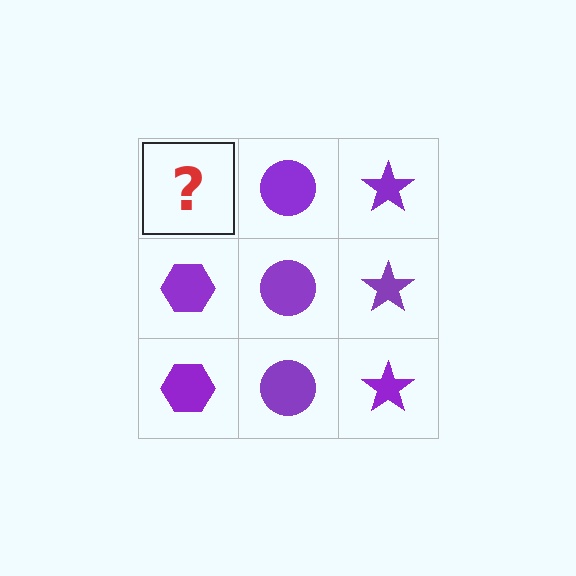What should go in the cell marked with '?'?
The missing cell should contain a purple hexagon.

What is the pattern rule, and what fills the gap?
The rule is that each column has a consistent shape. The gap should be filled with a purple hexagon.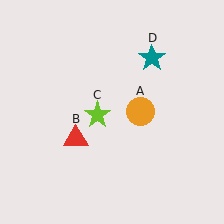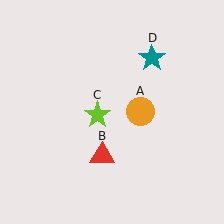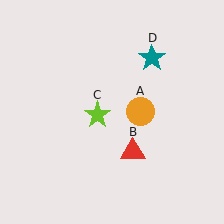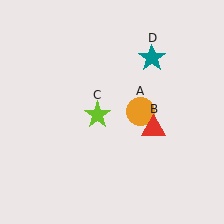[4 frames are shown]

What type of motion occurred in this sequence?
The red triangle (object B) rotated counterclockwise around the center of the scene.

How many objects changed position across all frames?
1 object changed position: red triangle (object B).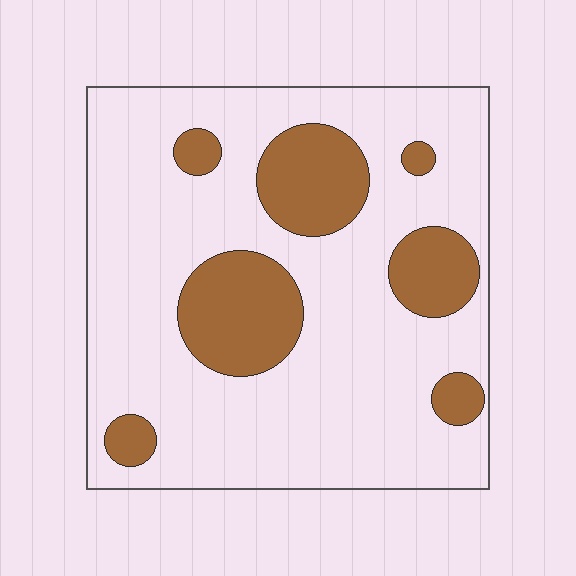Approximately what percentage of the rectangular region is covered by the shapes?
Approximately 25%.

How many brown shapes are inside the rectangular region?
7.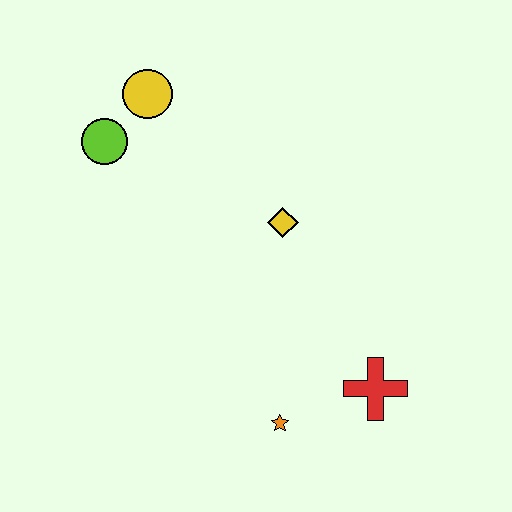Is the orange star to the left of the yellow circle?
No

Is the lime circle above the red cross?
Yes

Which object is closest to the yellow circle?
The lime circle is closest to the yellow circle.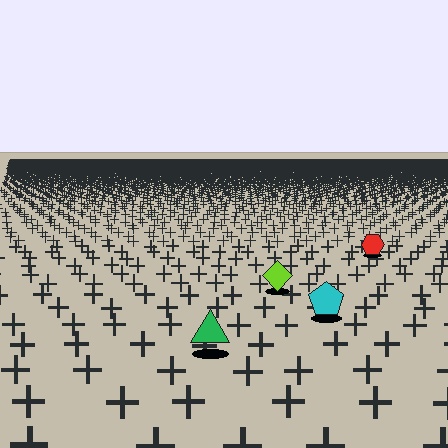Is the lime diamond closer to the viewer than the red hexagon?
Yes. The lime diamond is closer — you can tell from the texture gradient: the ground texture is coarser near it.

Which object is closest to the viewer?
The green triangle is closest. The texture marks near it are larger and more spread out.